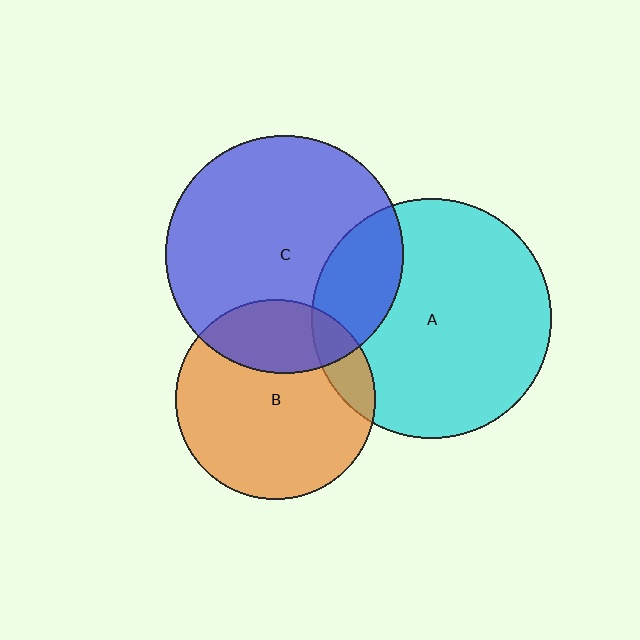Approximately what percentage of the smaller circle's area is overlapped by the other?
Approximately 20%.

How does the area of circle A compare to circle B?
Approximately 1.5 times.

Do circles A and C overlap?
Yes.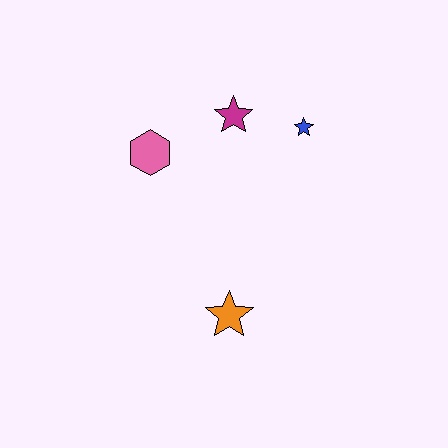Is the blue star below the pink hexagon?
No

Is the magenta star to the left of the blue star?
Yes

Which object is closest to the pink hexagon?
The magenta star is closest to the pink hexagon.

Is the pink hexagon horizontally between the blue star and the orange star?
No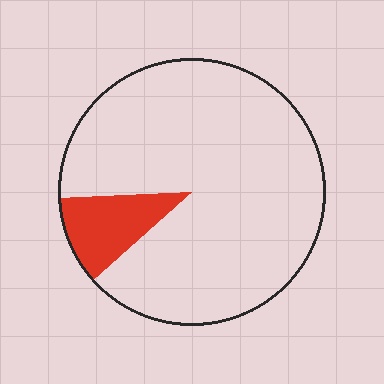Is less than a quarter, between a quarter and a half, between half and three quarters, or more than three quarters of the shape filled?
Less than a quarter.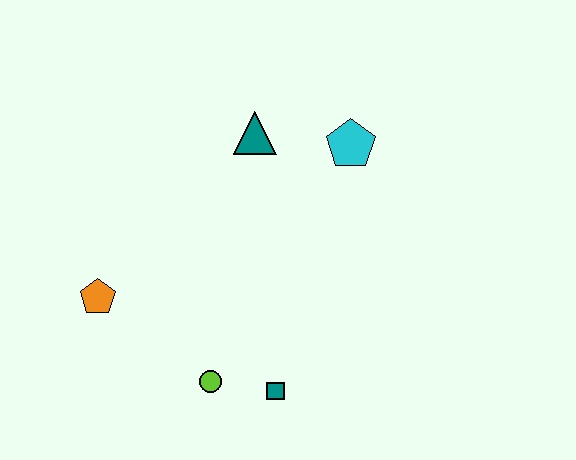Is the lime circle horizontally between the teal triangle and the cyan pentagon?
No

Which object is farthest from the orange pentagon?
The cyan pentagon is farthest from the orange pentagon.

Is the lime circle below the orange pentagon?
Yes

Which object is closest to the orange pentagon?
The lime circle is closest to the orange pentagon.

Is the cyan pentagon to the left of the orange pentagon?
No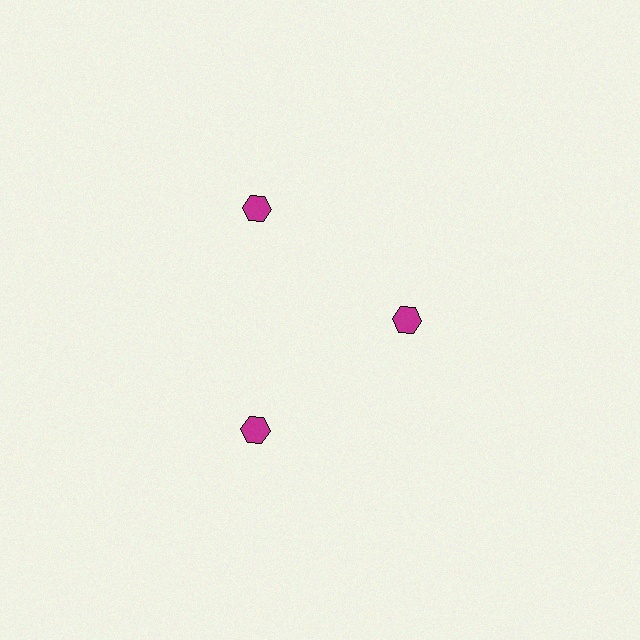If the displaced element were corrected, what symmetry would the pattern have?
It would have 3-fold rotational symmetry — the pattern would map onto itself every 120 degrees.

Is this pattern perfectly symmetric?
No. The 3 magenta hexagons are arranged in a ring, but one element near the 3 o'clock position is pulled inward toward the center, breaking the 3-fold rotational symmetry.